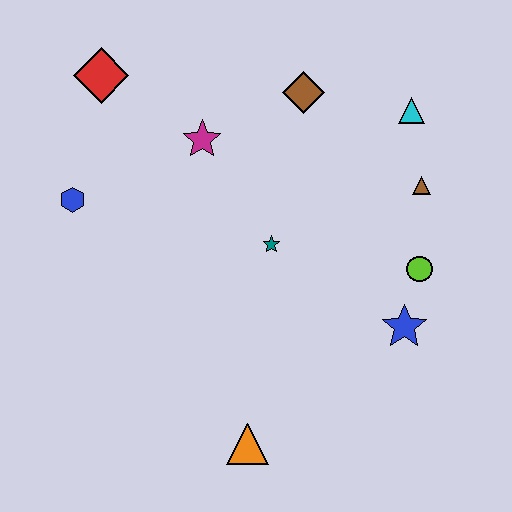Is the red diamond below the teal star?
No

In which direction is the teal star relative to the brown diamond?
The teal star is below the brown diamond.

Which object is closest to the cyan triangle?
The brown triangle is closest to the cyan triangle.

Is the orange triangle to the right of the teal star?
No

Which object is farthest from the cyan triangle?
The orange triangle is farthest from the cyan triangle.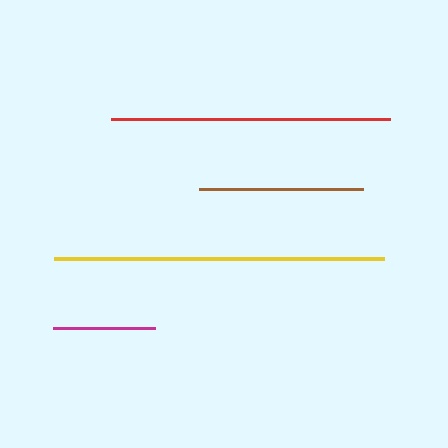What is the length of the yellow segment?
The yellow segment is approximately 330 pixels long.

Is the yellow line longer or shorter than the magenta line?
The yellow line is longer than the magenta line.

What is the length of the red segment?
The red segment is approximately 279 pixels long.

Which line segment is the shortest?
The magenta line is the shortest at approximately 102 pixels.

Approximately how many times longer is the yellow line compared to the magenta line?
The yellow line is approximately 3.2 times the length of the magenta line.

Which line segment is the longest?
The yellow line is the longest at approximately 330 pixels.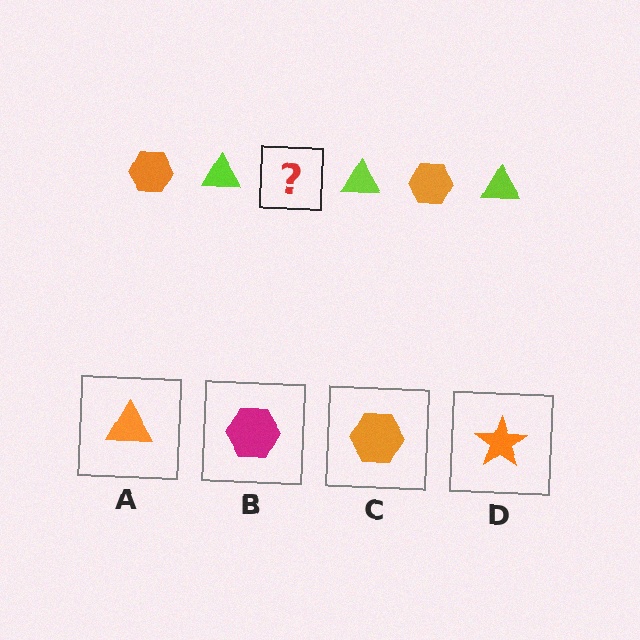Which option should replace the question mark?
Option C.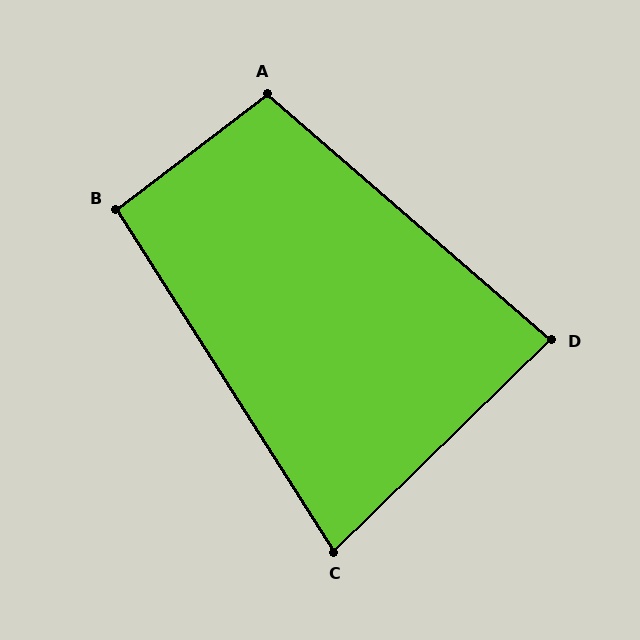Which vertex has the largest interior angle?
A, at approximately 102 degrees.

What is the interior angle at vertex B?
Approximately 95 degrees (approximately right).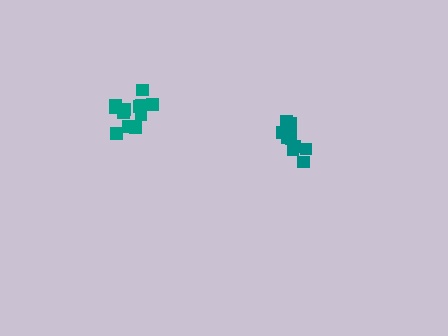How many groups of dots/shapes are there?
There are 2 groups.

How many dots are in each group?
Group 1: 12 dots, Group 2: 12 dots (24 total).